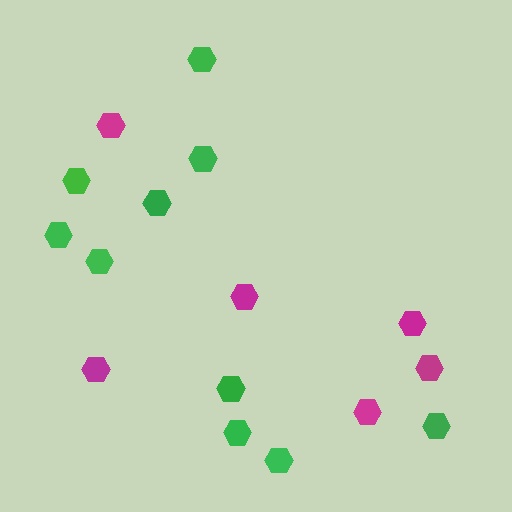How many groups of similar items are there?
There are 2 groups: one group of green hexagons (10) and one group of magenta hexagons (6).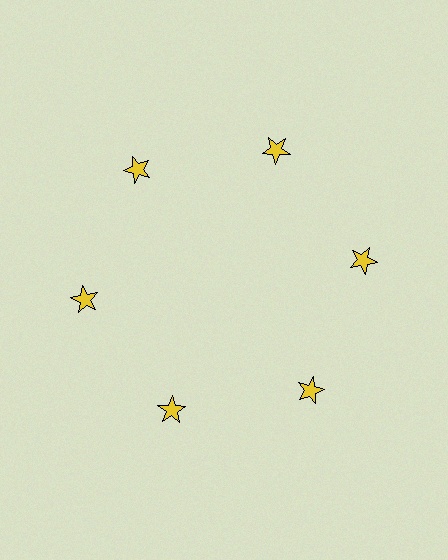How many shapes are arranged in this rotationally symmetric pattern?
There are 6 shapes, arranged in 6 groups of 1.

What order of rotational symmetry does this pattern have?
This pattern has 6-fold rotational symmetry.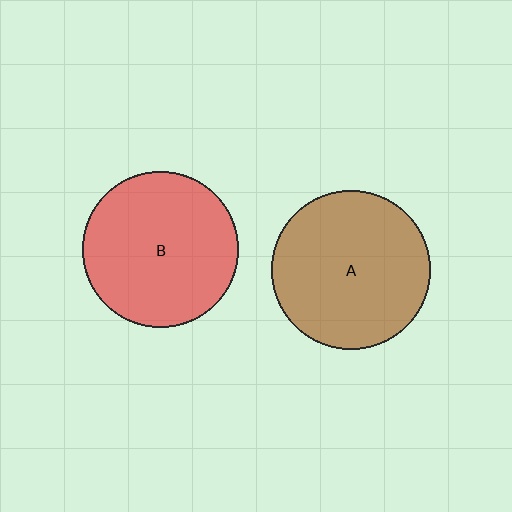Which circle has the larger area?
Circle A (brown).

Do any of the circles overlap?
No, none of the circles overlap.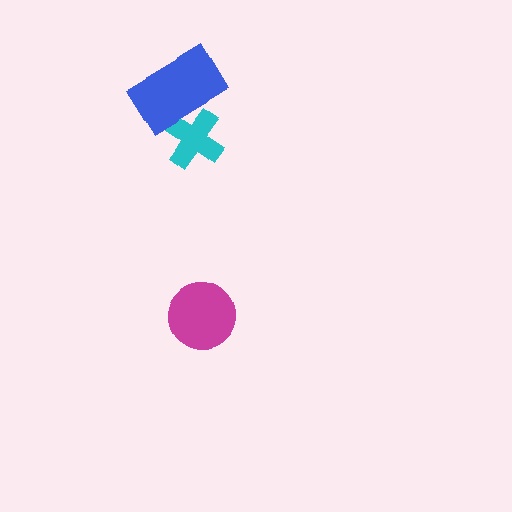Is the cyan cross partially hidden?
Yes, it is partially covered by another shape.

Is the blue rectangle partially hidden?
No, no other shape covers it.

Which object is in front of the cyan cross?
The blue rectangle is in front of the cyan cross.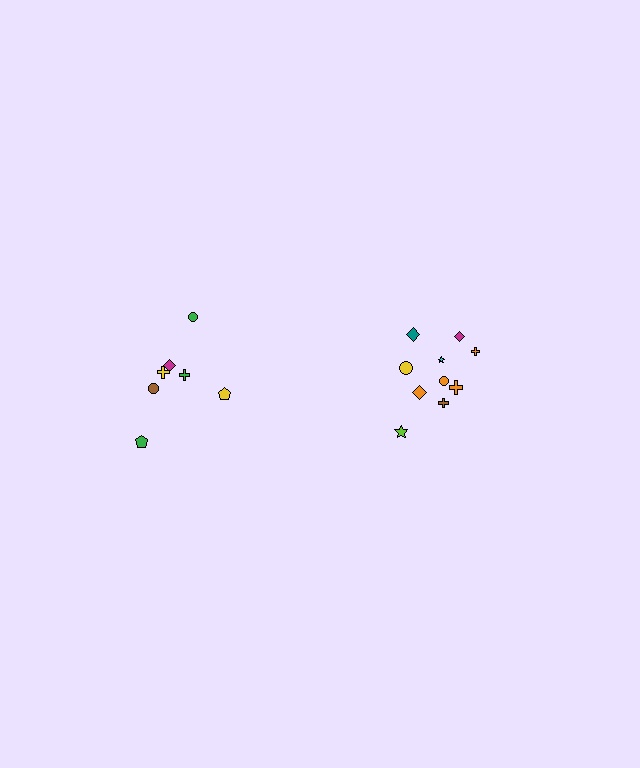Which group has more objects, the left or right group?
The right group.